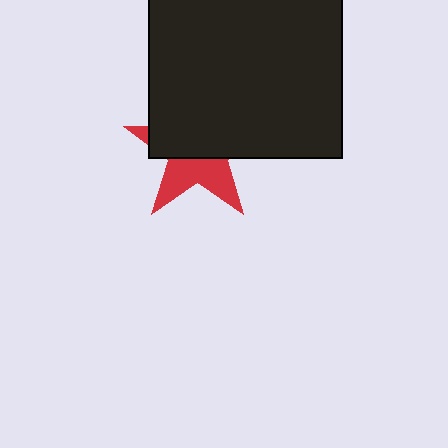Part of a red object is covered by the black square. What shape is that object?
It is a star.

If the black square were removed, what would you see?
You would see the complete red star.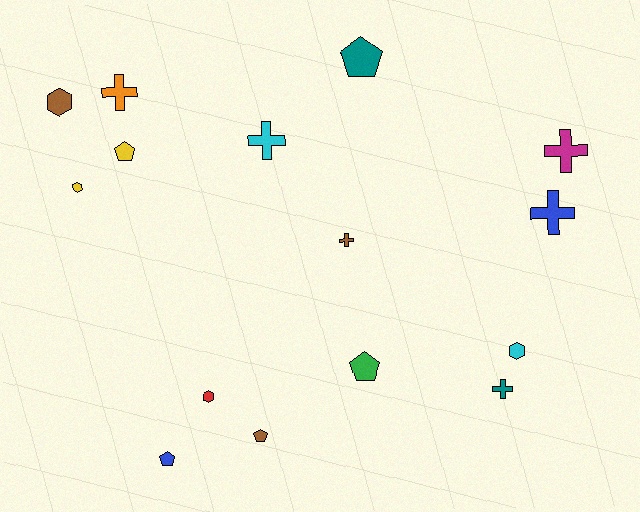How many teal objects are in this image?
There are 2 teal objects.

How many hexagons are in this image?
There are 4 hexagons.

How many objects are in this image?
There are 15 objects.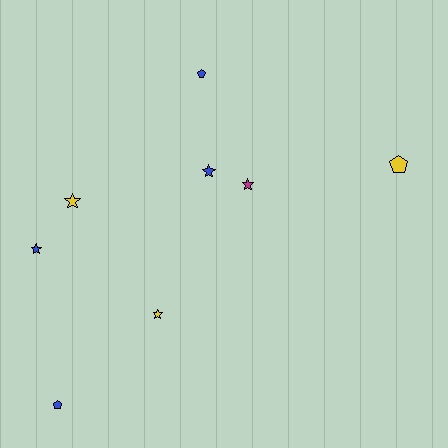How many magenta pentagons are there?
There are no magenta pentagons.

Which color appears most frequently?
Blue, with 4 objects.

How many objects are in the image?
There are 8 objects.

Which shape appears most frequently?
Star, with 5 objects.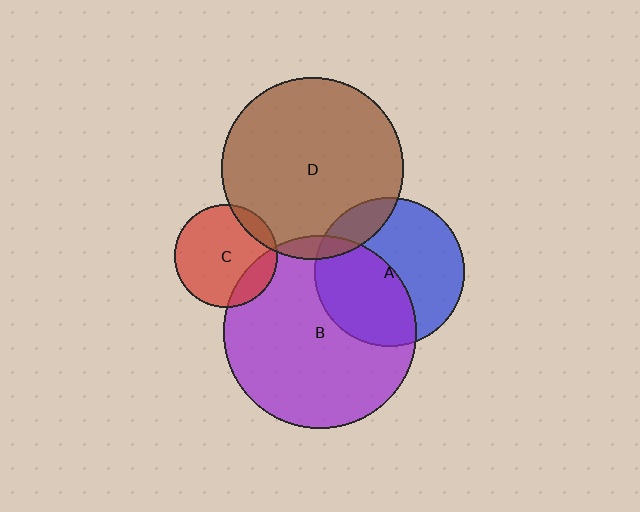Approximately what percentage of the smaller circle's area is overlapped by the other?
Approximately 5%.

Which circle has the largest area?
Circle B (purple).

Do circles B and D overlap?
Yes.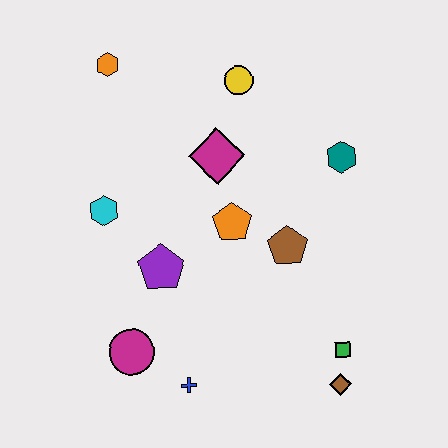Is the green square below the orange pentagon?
Yes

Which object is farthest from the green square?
The orange hexagon is farthest from the green square.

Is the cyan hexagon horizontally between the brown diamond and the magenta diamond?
No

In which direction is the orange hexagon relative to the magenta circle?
The orange hexagon is above the magenta circle.